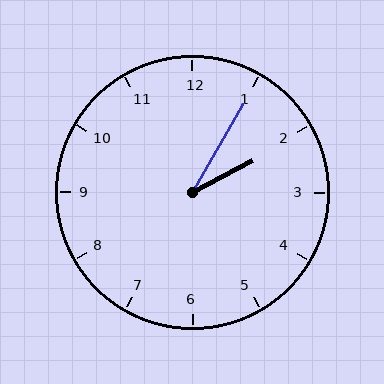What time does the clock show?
2:05.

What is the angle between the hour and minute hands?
Approximately 32 degrees.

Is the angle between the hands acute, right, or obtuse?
It is acute.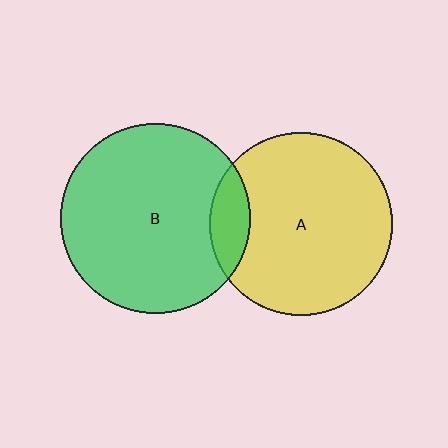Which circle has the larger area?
Circle B (green).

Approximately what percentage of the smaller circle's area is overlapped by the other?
Approximately 10%.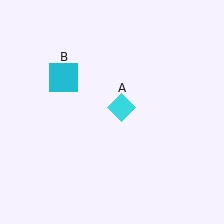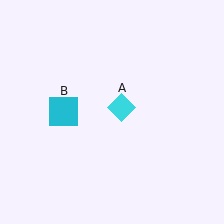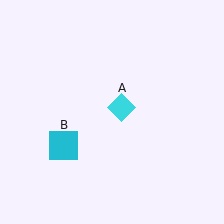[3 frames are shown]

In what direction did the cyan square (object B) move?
The cyan square (object B) moved down.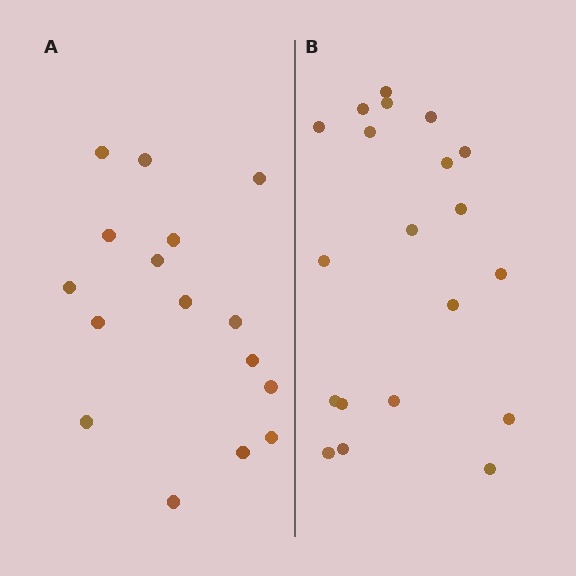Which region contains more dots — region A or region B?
Region B (the right region) has more dots.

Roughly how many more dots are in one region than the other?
Region B has about 4 more dots than region A.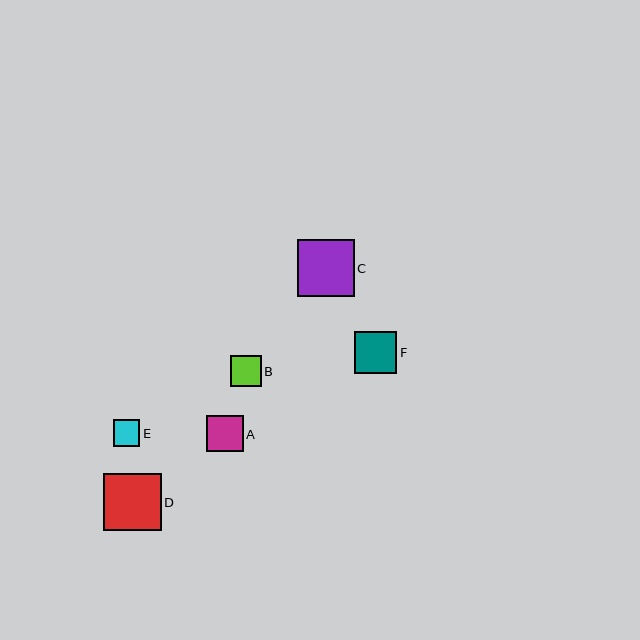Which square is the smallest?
Square E is the smallest with a size of approximately 26 pixels.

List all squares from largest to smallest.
From largest to smallest: D, C, F, A, B, E.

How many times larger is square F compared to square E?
Square F is approximately 1.6 times the size of square E.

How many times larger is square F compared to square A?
Square F is approximately 1.2 times the size of square A.